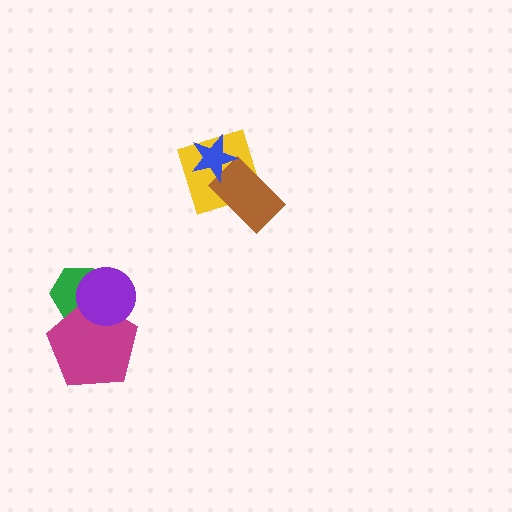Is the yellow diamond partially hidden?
Yes, it is partially covered by another shape.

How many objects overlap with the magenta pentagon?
2 objects overlap with the magenta pentagon.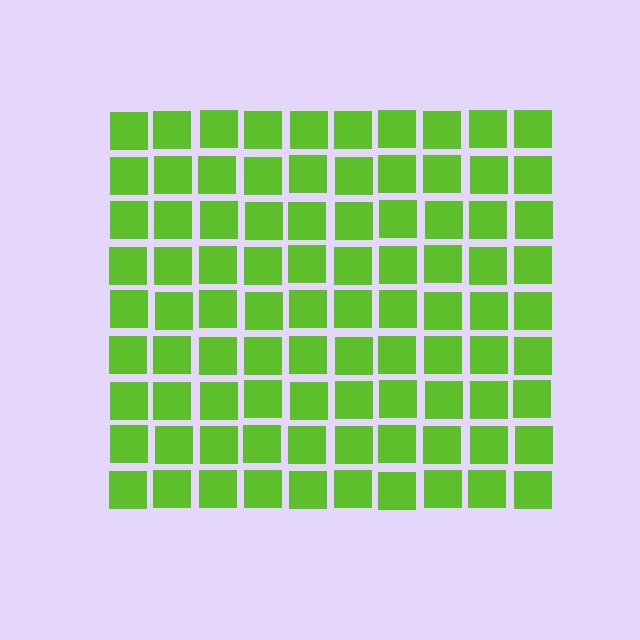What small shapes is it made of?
It is made of small squares.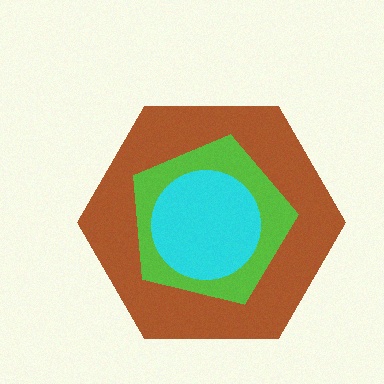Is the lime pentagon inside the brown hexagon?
Yes.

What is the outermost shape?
The brown hexagon.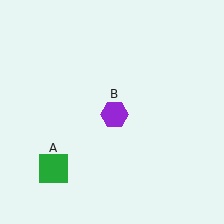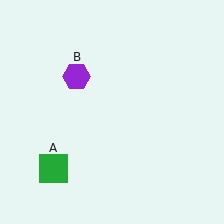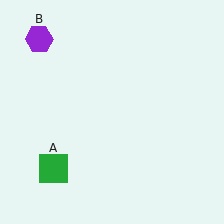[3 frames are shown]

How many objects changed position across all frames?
1 object changed position: purple hexagon (object B).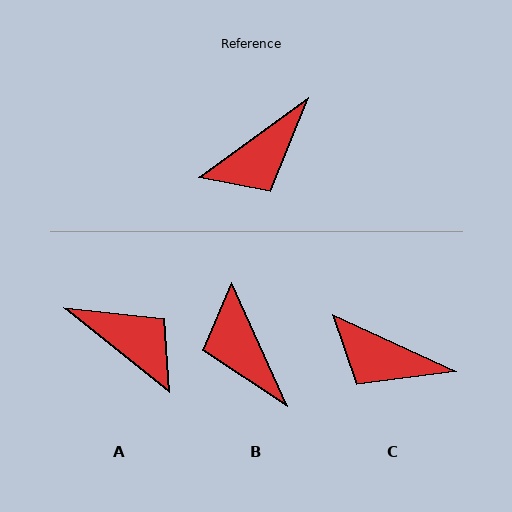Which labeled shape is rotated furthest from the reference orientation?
A, about 105 degrees away.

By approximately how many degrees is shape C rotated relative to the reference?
Approximately 61 degrees clockwise.